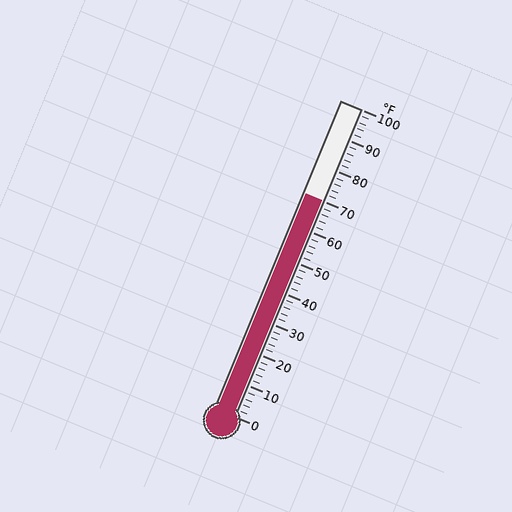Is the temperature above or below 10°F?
The temperature is above 10°F.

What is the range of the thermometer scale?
The thermometer scale ranges from 0°F to 100°F.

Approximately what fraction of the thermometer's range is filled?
The thermometer is filled to approximately 70% of its range.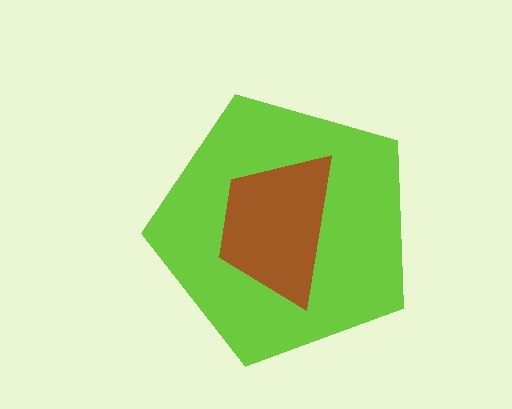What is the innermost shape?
The brown trapezoid.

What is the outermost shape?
The lime pentagon.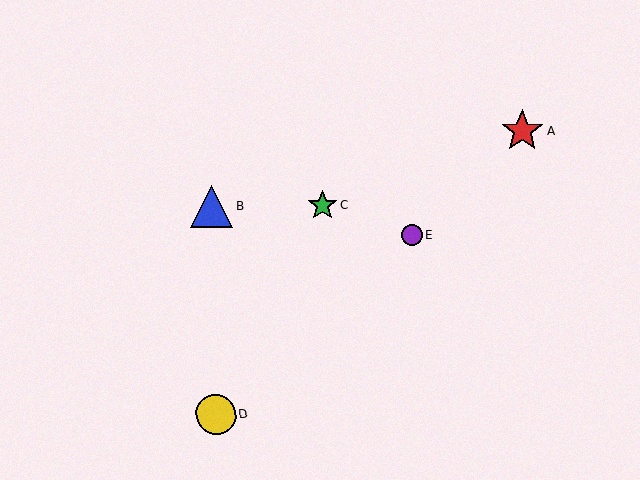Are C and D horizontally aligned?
No, C is at y≈205 and D is at y≈414.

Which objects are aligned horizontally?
Objects B, C are aligned horizontally.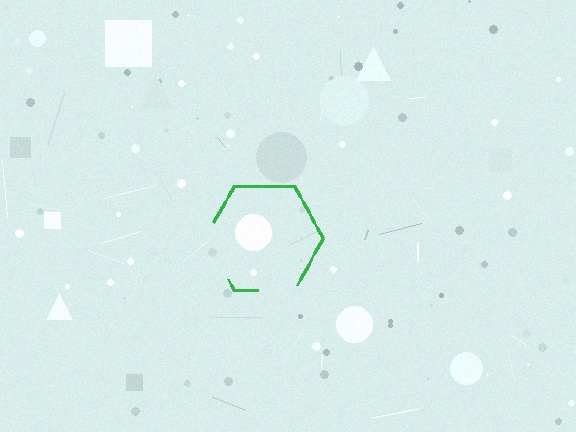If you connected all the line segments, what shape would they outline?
They would outline a hexagon.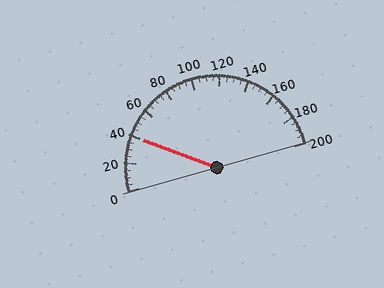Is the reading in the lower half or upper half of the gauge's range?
The reading is in the lower half of the range (0 to 200).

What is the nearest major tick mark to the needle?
The nearest major tick mark is 40.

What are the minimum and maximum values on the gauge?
The gauge ranges from 0 to 200.